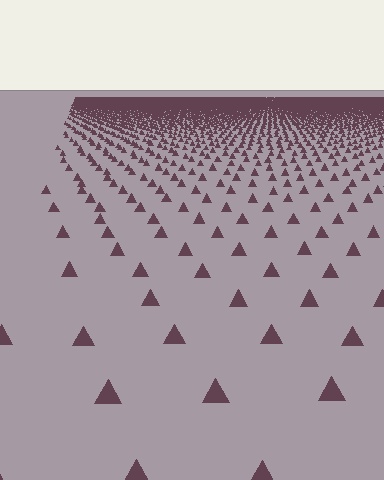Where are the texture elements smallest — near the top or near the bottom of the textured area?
Near the top.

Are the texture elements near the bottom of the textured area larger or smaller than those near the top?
Larger. Near the bottom, elements are closer to the viewer and appear at a bigger on-screen size.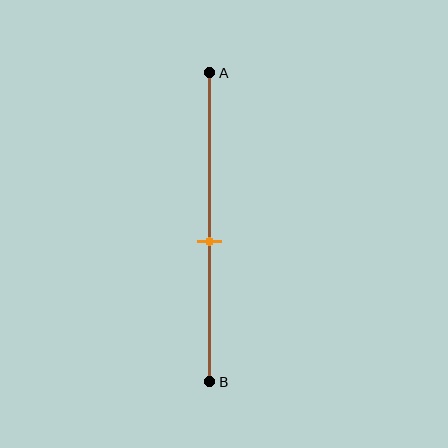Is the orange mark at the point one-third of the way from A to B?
No, the mark is at about 55% from A, not at the 33% one-third point.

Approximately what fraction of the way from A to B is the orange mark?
The orange mark is approximately 55% of the way from A to B.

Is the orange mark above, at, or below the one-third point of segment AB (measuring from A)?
The orange mark is below the one-third point of segment AB.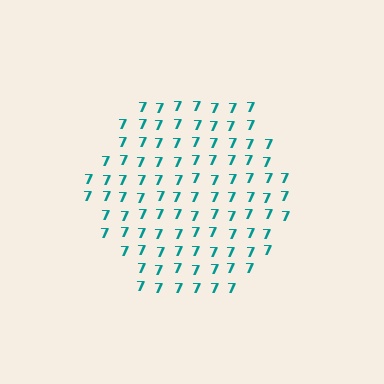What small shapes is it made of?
It is made of small digit 7's.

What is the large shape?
The large shape is a hexagon.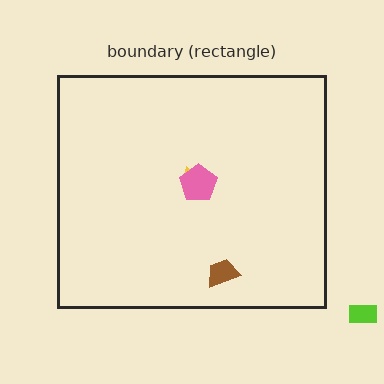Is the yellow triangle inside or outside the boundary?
Inside.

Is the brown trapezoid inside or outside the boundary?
Inside.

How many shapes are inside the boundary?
3 inside, 1 outside.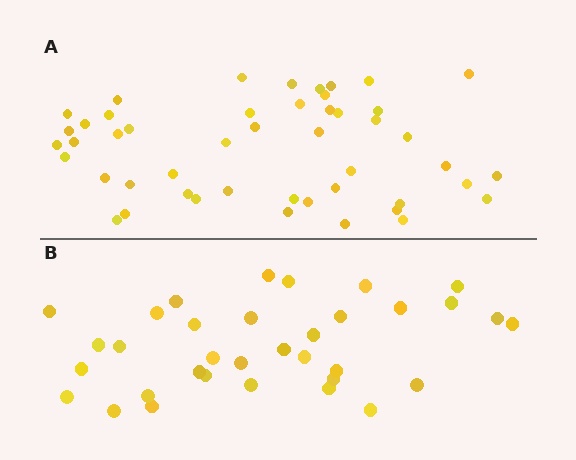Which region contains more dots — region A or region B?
Region A (the top region) has more dots.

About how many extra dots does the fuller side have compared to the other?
Region A has approximately 15 more dots than region B.